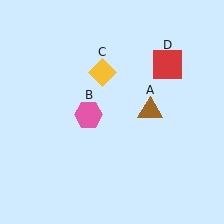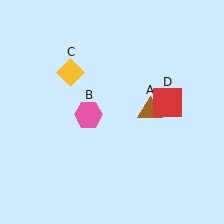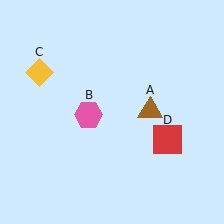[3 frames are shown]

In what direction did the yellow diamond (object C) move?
The yellow diamond (object C) moved left.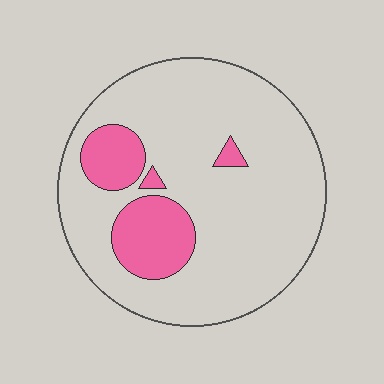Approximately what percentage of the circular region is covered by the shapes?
Approximately 20%.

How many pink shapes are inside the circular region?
4.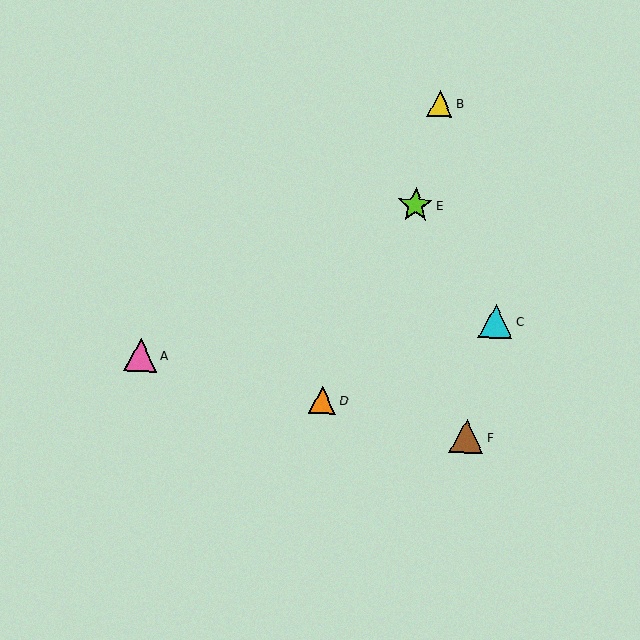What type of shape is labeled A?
Shape A is a pink triangle.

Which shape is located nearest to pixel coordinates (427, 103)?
The yellow triangle (labeled B) at (440, 104) is nearest to that location.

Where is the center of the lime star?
The center of the lime star is at (415, 205).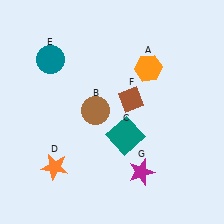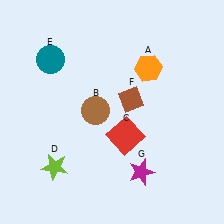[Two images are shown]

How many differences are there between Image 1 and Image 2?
There are 2 differences between the two images.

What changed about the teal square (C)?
In Image 1, C is teal. In Image 2, it changed to red.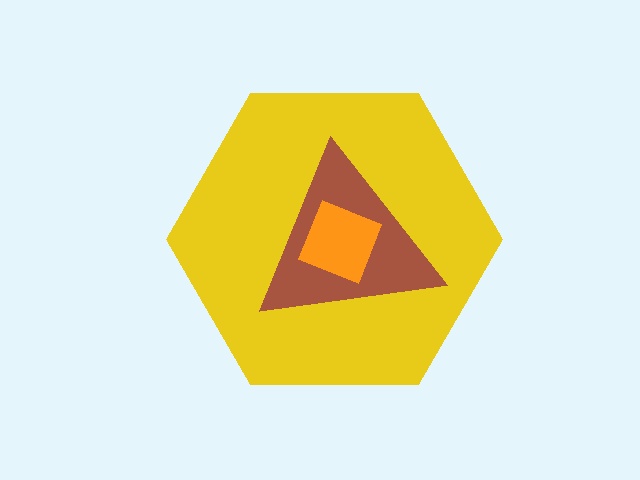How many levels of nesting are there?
3.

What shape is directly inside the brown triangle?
The orange diamond.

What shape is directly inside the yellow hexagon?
The brown triangle.